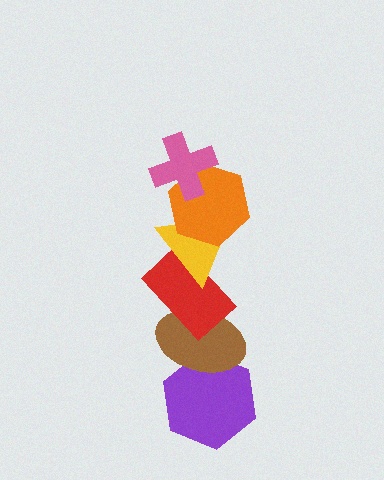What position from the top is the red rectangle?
The red rectangle is 4th from the top.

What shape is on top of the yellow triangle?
The orange hexagon is on top of the yellow triangle.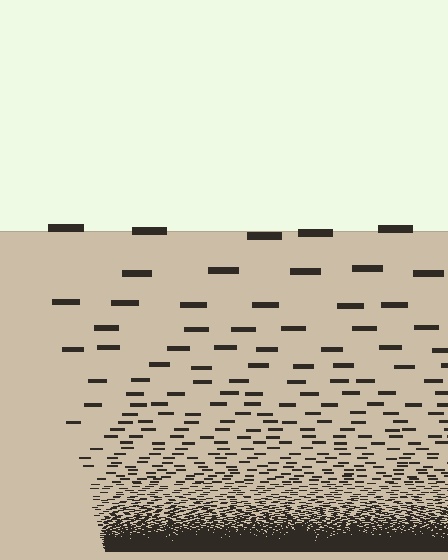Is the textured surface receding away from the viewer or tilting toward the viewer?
The surface appears to tilt toward the viewer. Texture elements get larger and sparser toward the top.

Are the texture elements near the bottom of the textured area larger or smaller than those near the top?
Smaller. The gradient is inverted — elements near the bottom are smaller and denser.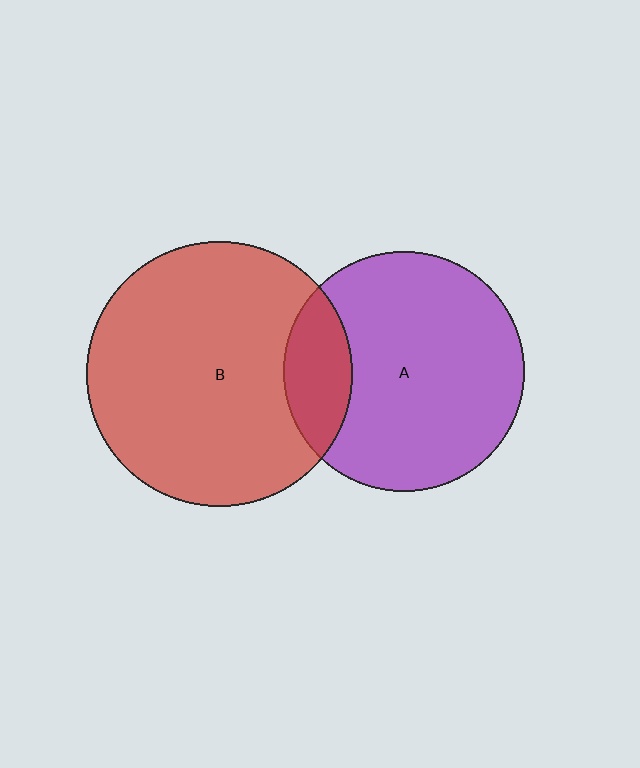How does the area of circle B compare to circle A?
Approximately 1.2 times.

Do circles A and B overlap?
Yes.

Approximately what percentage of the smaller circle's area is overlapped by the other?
Approximately 20%.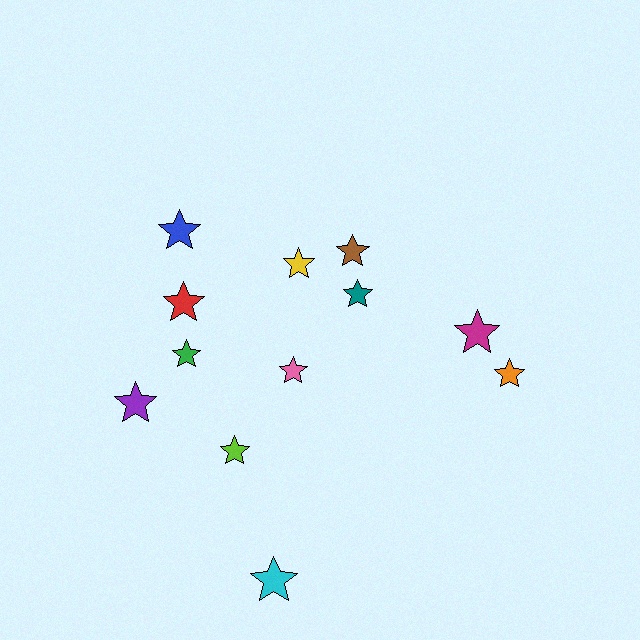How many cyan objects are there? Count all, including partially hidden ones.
There is 1 cyan object.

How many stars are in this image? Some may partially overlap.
There are 12 stars.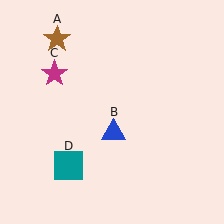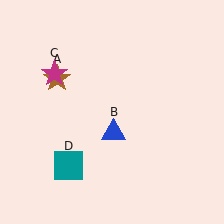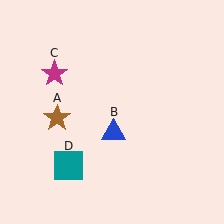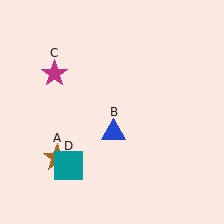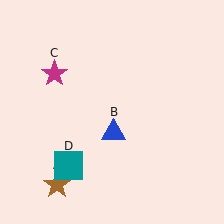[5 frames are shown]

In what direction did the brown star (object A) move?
The brown star (object A) moved down.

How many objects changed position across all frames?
1 object changed position: brown star (object A).